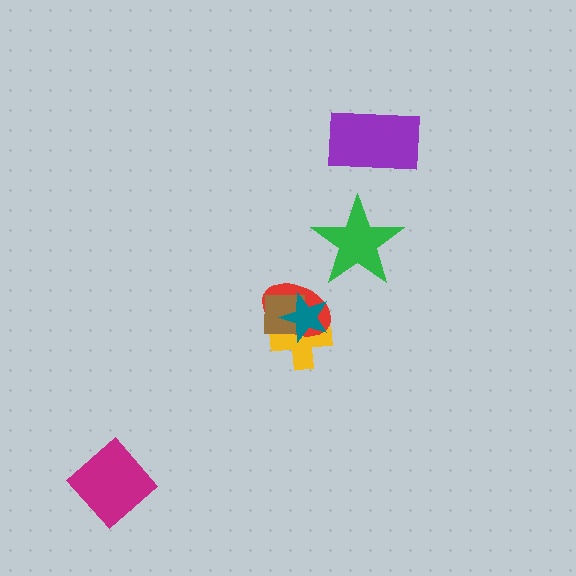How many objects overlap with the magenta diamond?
0 objects overlap with the magenta diamond.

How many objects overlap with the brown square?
3 objects overlap with the brown square.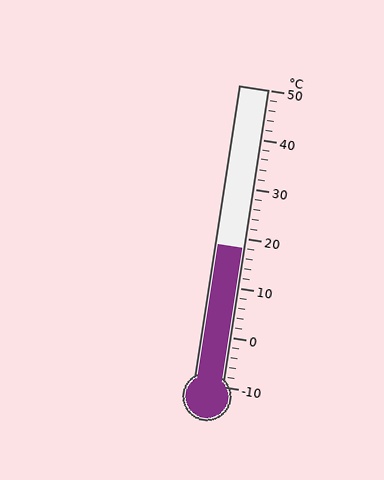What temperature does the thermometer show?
The thermometer shows approximately 18°C.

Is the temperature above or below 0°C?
The temperature is above 0°C.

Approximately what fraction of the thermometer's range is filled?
The thermometer is filled to approximately 45% of its range.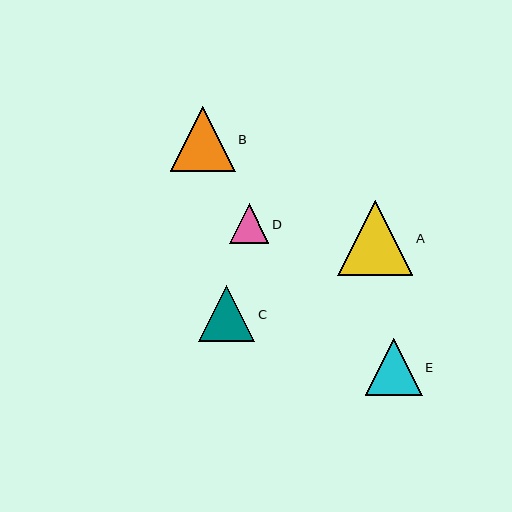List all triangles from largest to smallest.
From largest to smallest: A, B, E, C, D.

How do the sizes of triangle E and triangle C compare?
Triangle E and triangle C are approximately the same size.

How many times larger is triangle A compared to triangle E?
Triangle A is approximately 1.3 times the size of triangle E.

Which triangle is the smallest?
Triangle D is the smallest with a size of approximately 40 pixels.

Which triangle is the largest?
Triangle A is the largest with a size of approximately 75 pixels.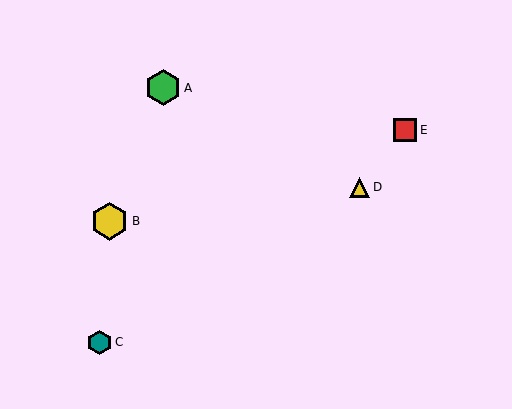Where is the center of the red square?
The center of the red square is at (405, 130).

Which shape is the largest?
The yellow hexagon (labeled B) is the largest.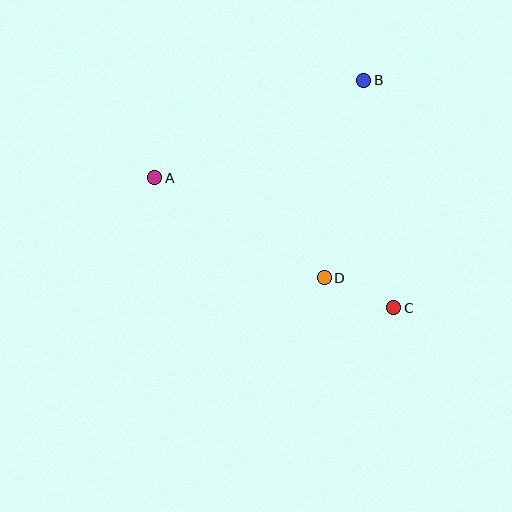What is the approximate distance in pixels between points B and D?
The distance between B and D is approximately 201 pixels.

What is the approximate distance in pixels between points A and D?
The distance between A and D is approximately 197 pixels.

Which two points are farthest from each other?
Points A and C are farthest from each other.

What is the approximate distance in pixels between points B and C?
The distance between B and C is approximately 230 pixels.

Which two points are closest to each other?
Points C and D are closest to each other.